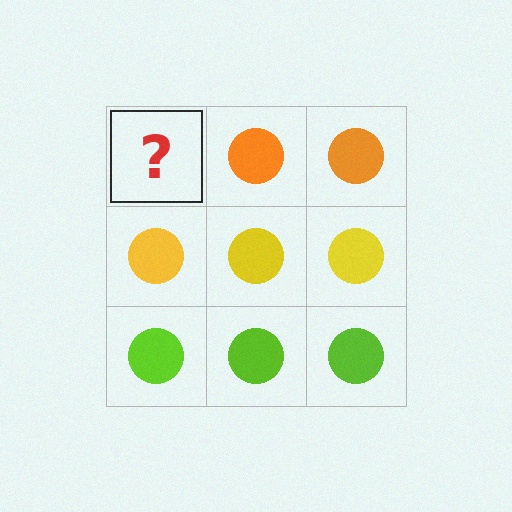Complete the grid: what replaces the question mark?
The question mark should be replaced with an orange circle.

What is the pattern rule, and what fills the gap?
The rule is that each row has a consistent color. The gap should be filled with an orange circle.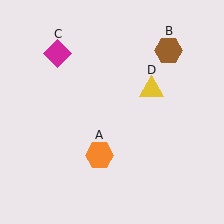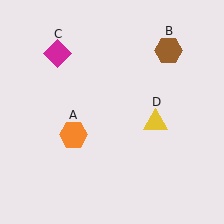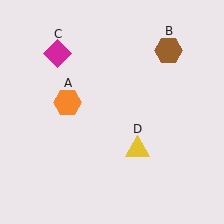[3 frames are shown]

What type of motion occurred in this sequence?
The orange hexagon (object A), yellow triangle (object D) rotated clockwise around the center of the scene.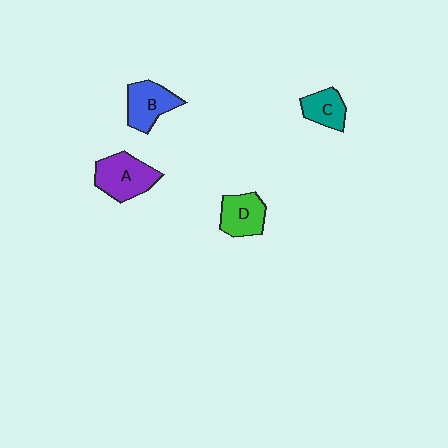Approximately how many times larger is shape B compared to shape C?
Approximately 1.3 times.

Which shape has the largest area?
Shape A (purple).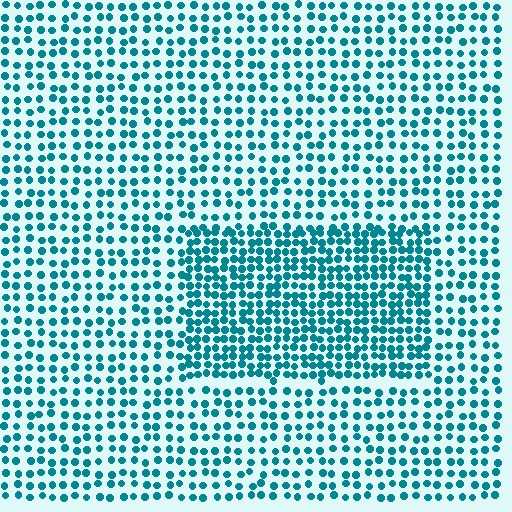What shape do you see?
I see a rectangle.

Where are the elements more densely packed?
The elements are more densely packed inside the rectangle boundary.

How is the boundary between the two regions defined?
The boundary is defined by a change in element density (approximately 1.8x ratio). All elements are the same color, size, and shape.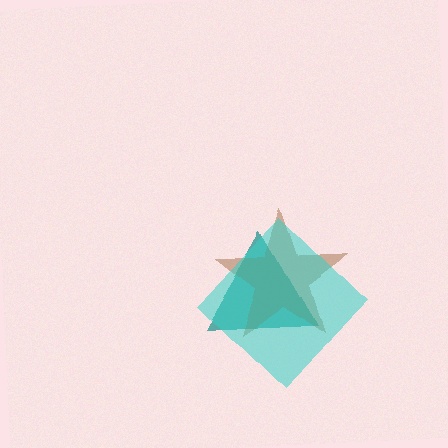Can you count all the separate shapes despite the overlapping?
Yes, there are 3 separate shapes.